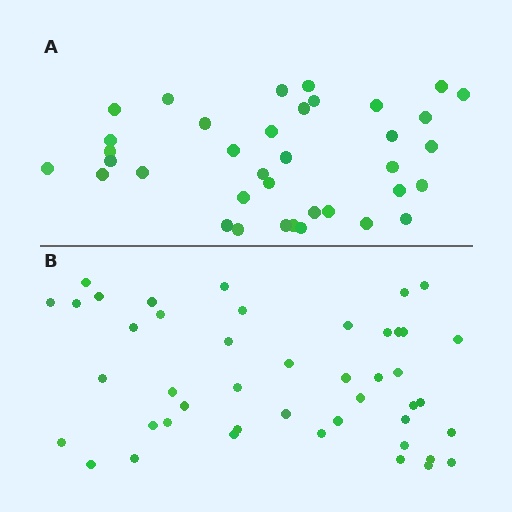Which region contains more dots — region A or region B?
Region B (the bottom region) has more dots.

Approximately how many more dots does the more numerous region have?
Region B has roughly 8 or so more dots than region A.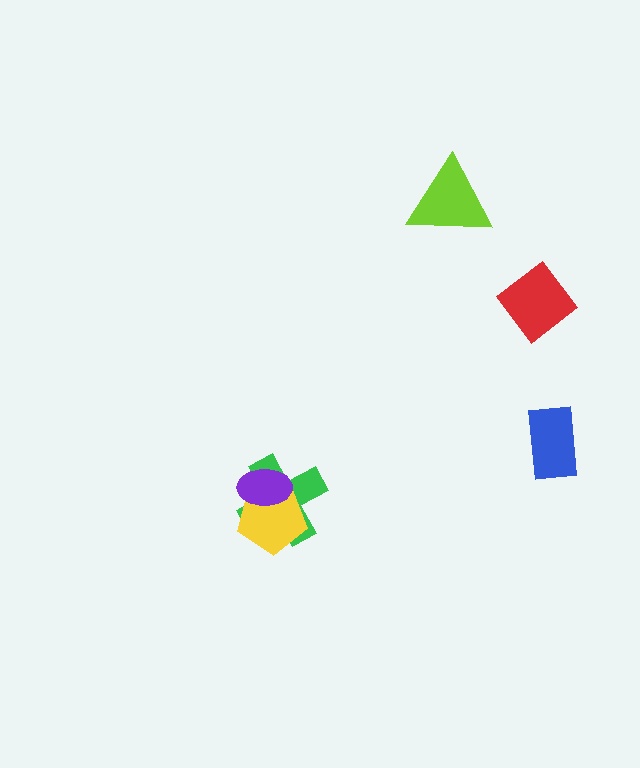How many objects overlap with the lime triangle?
0 objects overlap with the lime triangle.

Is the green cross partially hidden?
Yes, it is partially covered by another shape.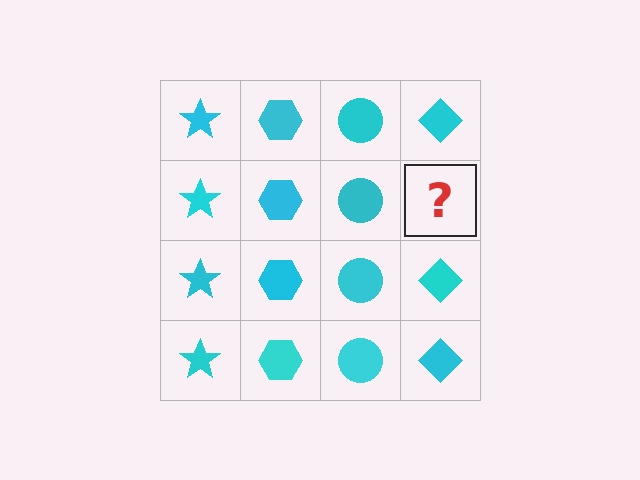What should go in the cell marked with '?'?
The missing cell should contain a cyan diamond.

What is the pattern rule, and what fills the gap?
The rule is that each column has a consistent shape. The gap should be filled with a cyan diamond.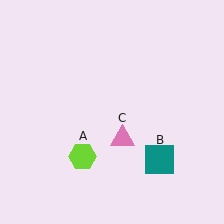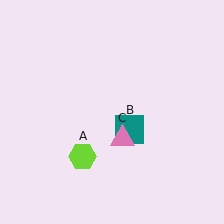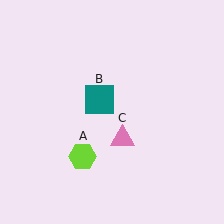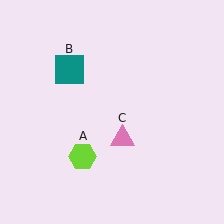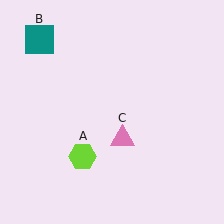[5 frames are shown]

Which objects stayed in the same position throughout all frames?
Lime hexagon (object A) and pink triangle (object C) remained stationary.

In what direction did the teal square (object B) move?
The teal square (object B) moved up and to the left.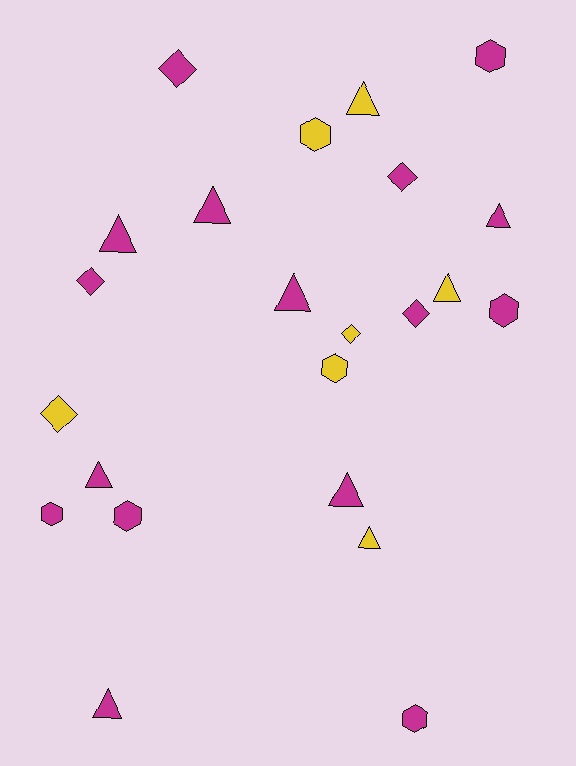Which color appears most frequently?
Magenta, with 16 objects.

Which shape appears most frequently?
Triangle, with 10 objects.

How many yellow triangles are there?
There are 3 yellow triangles.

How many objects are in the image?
There are 23 objects.